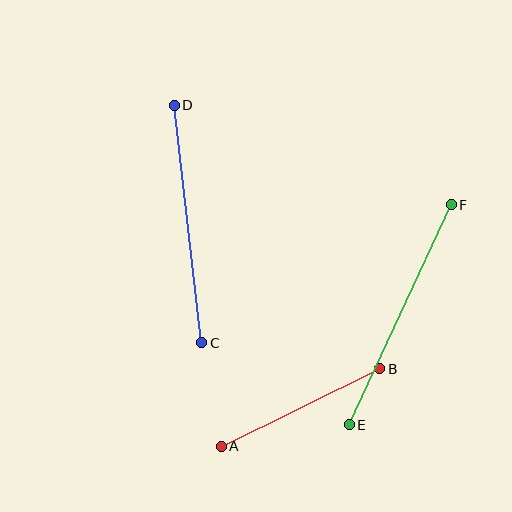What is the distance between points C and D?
The distance is approximately 239 pixels.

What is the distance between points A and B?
The distance is approximately 176 pixels.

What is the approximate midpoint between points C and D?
The midpoint is at approximately (188, 224) pixels.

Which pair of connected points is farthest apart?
Points E and F are farthest apart.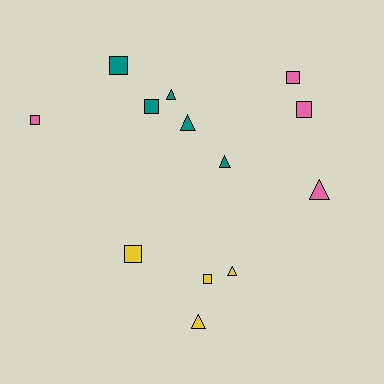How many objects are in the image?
There are 13 objects.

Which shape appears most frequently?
Square, with 7 objects.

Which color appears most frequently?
Teal, with 5 objects.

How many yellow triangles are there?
There are 2 yellow triangles.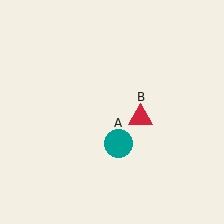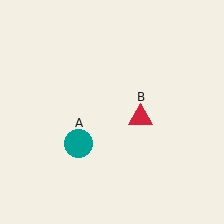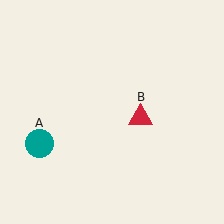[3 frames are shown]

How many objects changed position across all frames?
1 object changed position: teal circle (object A).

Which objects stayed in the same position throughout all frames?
Red triangle (object B) remained stationary.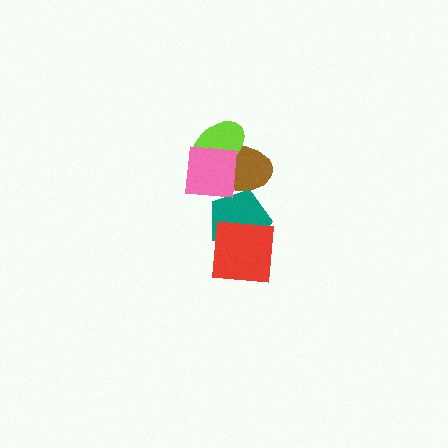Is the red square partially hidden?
No, no other shape covers it.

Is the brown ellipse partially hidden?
Yes, it is partially covered by another shape.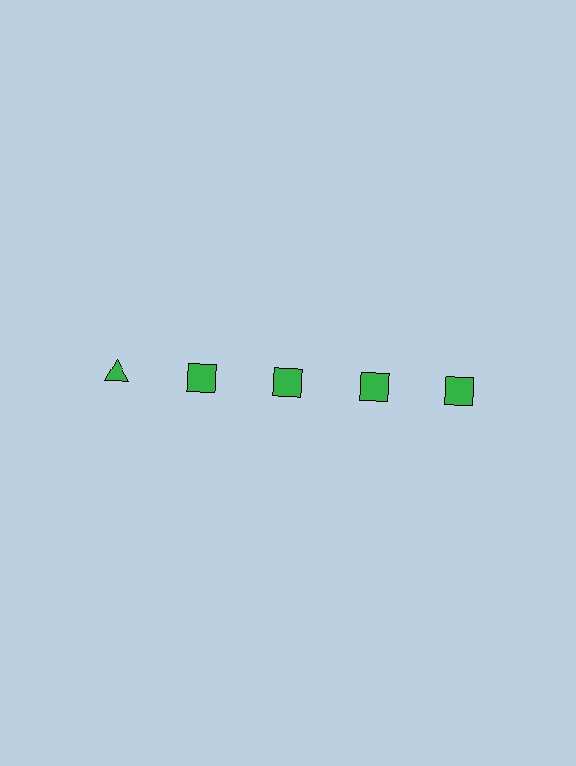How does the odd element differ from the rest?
It has a different shape: triangle instead of square.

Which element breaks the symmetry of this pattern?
The green triangle in the top row, leftmost column breaks the symmetry. All other shapes are green squares.